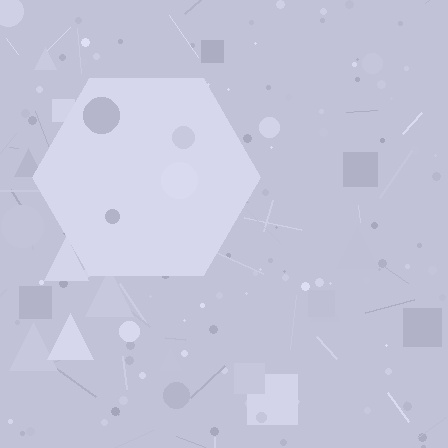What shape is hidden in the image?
A hexagon is hidden in the image.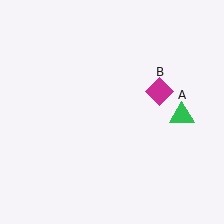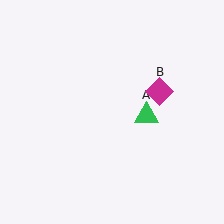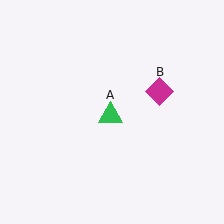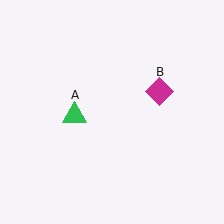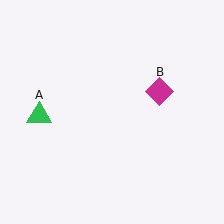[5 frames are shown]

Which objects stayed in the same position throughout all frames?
Magenta diamond (object B) remained stationary.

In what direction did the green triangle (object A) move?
The green triangle (object A) moved left.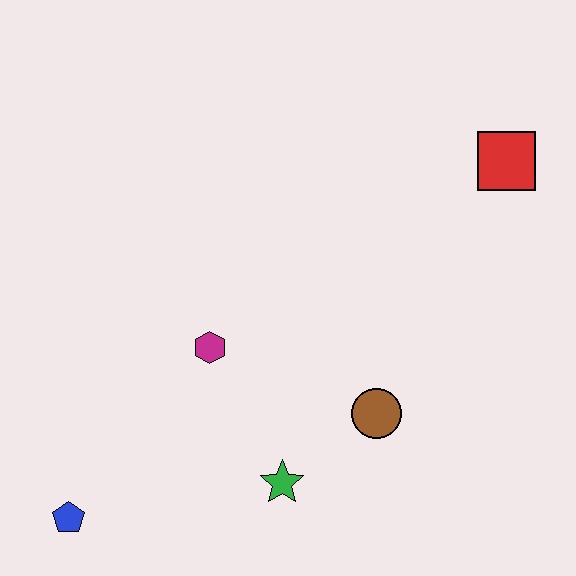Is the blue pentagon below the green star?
Yes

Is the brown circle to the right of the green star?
Yes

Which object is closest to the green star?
The brown circle is closest to the green star.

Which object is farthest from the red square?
The blue pentagon is farthest from the red square.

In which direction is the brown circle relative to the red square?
The brown circle is below the red square.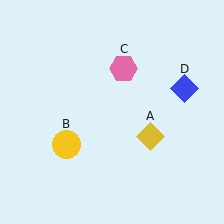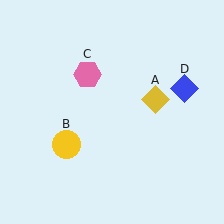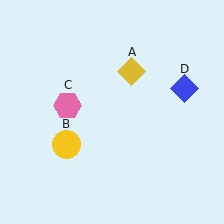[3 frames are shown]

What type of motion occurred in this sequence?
The yellow diamond (object A), pink hexagon (object C) rotated counterclockwise around the center of the scene.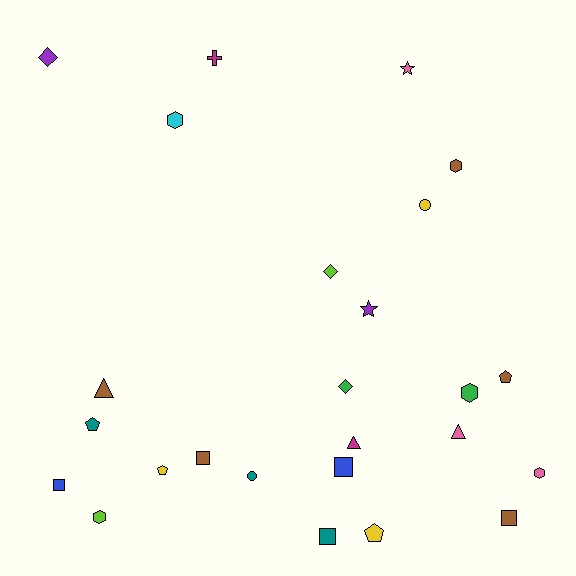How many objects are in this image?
There are 25 objects.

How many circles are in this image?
There are 2 circles.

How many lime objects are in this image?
There are 2 lime objects.